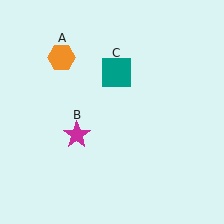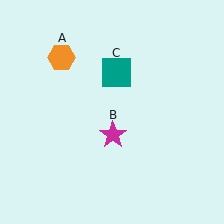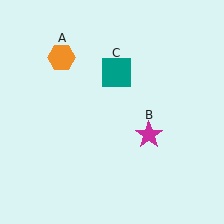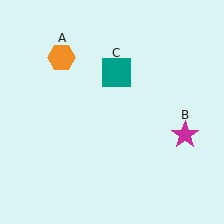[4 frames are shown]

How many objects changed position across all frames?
1 object changed position: magenta star (object B).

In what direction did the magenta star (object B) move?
The magenta star (object B) moved right.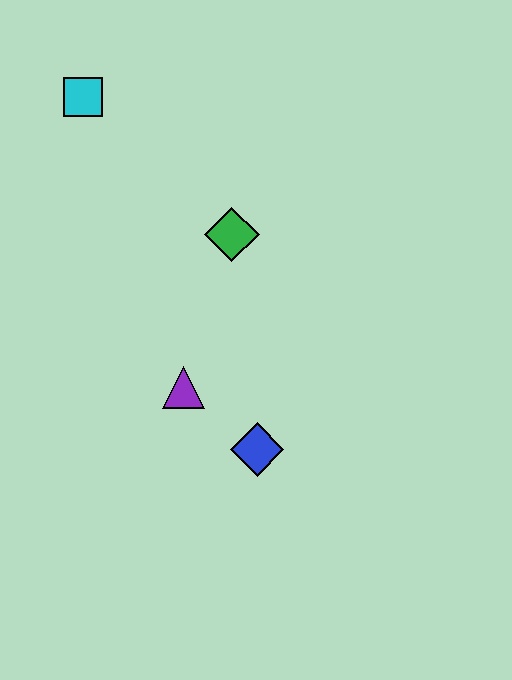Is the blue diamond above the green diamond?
No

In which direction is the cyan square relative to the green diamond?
The cyan square is to the left of the green diamond.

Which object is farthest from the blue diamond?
The cyan square is farthest from the blue diamond.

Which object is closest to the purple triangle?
The blue diamond is closest to the purple triangle.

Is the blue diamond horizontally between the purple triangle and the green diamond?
No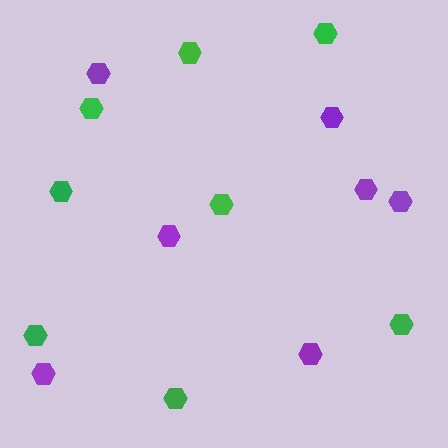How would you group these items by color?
There are 2 groups: one group of green hexagons (8) and one group of purple hexagons (7).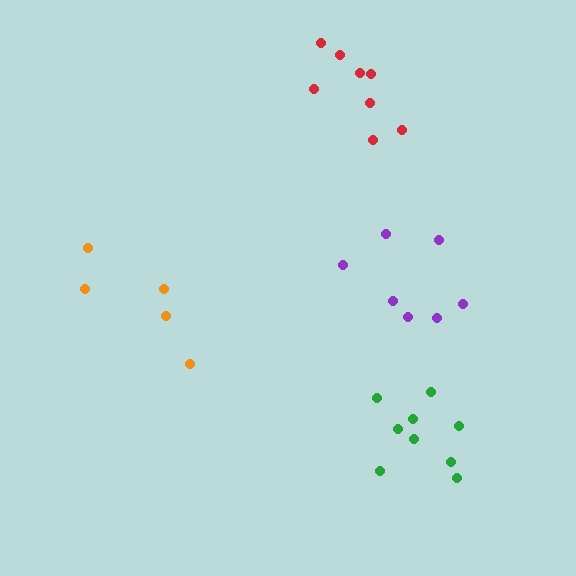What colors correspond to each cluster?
The clusters are colored: red, purple, orange, green.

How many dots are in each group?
Group 1: 8 dots, Group 2: 7 dots, Group 3: 5 dots, Group 4: 9 dots (29 total).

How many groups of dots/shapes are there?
There are 4 groups.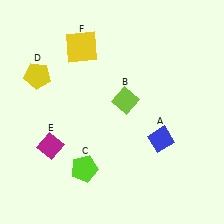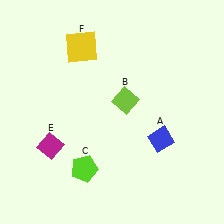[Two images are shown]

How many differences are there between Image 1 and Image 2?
There is 1 difference between the two images.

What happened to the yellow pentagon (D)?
The yellow pentagon (D) was removed in Image 2. It was in the top-left area of Image 1.